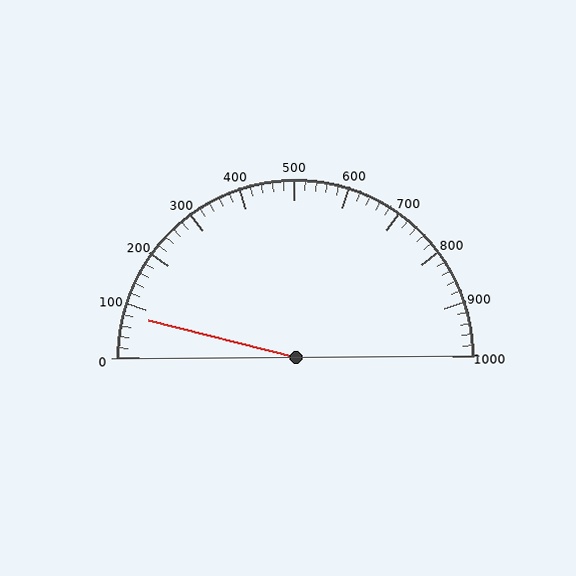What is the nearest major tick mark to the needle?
The nearest major tick mark is 100.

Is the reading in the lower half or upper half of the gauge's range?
The reading is in the lower half of the range (0 to 1000).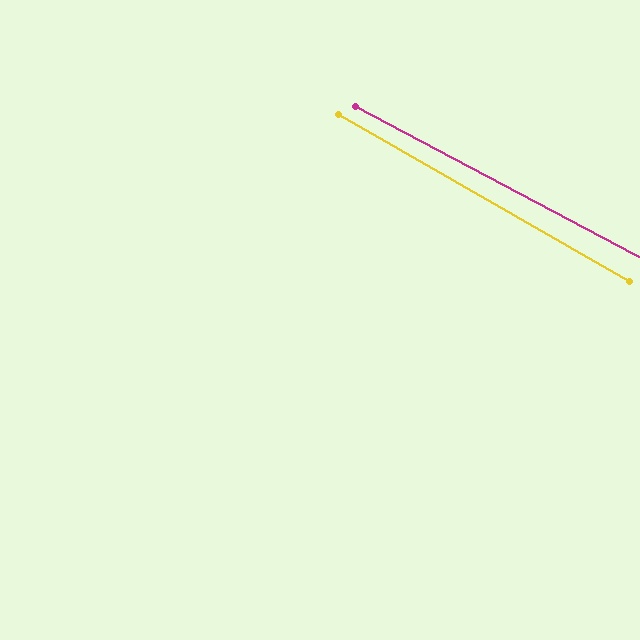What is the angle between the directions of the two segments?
Approximately 2 degrees.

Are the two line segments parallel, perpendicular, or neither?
Parallel — their directions differ by only 1.9°.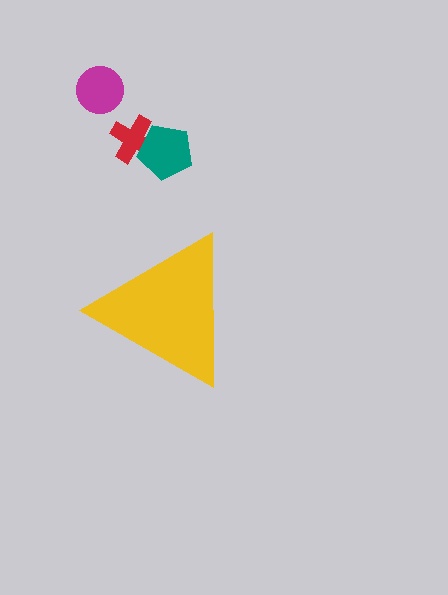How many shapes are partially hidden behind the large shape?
0 shapes are partially hidden.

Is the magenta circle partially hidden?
No, the magenta circle is fully visible.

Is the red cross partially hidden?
No, the red cross is fully visible.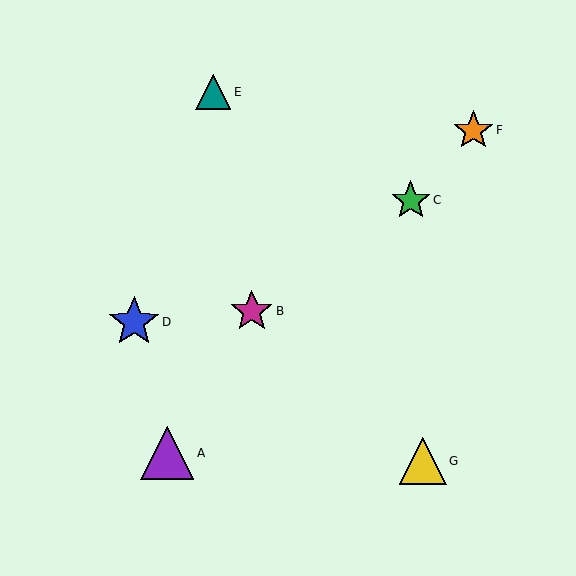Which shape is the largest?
The purple triangle (labeled A) is the largest.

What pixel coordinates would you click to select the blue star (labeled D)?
Click at (134, 322) to select the blue star D.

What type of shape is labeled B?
Shape B is a magenta star.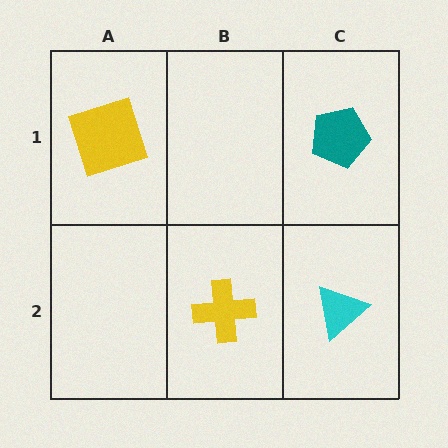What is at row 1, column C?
A teal pentagon.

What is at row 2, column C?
A cyan triangle.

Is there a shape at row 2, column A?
No, that cell is empty.